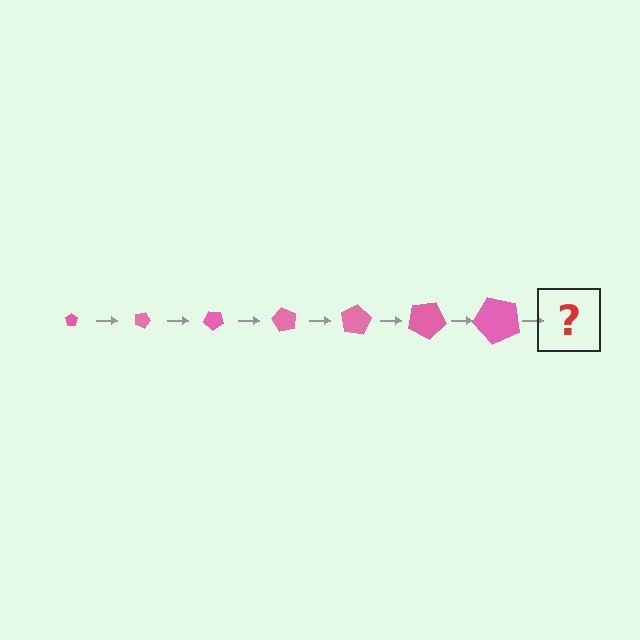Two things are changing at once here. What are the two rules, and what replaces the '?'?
The two rules are that the pentagon grows larger each step and it rotates 20 degrees each step. The '?' should be a pentagon, larger than the previous one and rotated 140 degrees from the start.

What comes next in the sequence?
The next element should be a pentagon, larger than the previous one and rotated 140 degrees from the start.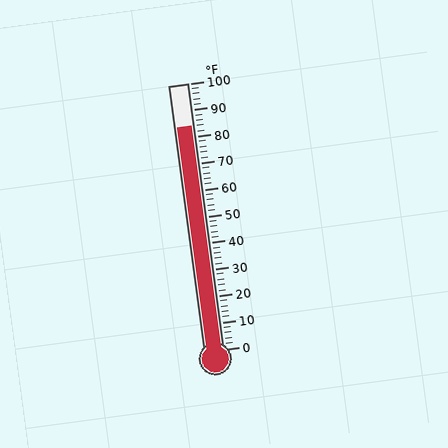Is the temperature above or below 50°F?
The temperature is above 50°F.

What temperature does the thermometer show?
The thermometer shows approximately 84°F.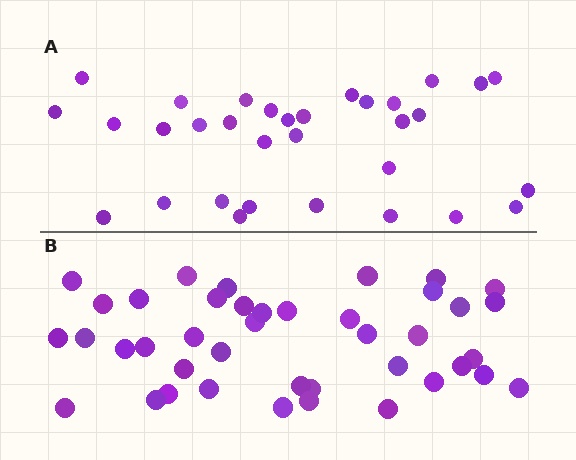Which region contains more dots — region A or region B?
Region B (the bottom region) has more dots.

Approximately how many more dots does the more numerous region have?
Region B has roughly 8 or so more dots than region A.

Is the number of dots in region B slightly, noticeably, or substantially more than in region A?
Region B has noticeably more, but not dramatically so. The ratio is roughly 1.3 to 1.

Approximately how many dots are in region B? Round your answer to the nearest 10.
About 40 dots. (The exact count is 41, which rounds to 40.)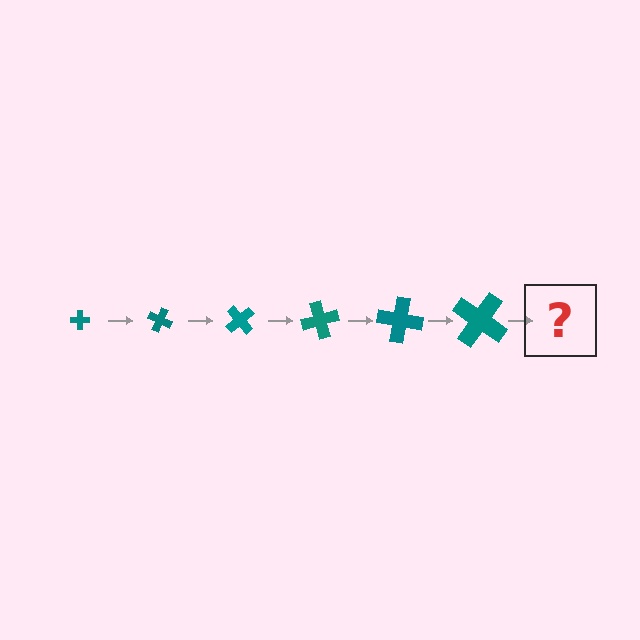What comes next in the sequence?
The next element should be a cross, larger than the previous one and rotated 150 degrees from the start.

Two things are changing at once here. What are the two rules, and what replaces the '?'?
The two rules are that the cross grows larger each step and it rotates 25 degrees each step. The '?' should be a cross, larger than the previous one and rotated 150 degrees from the start.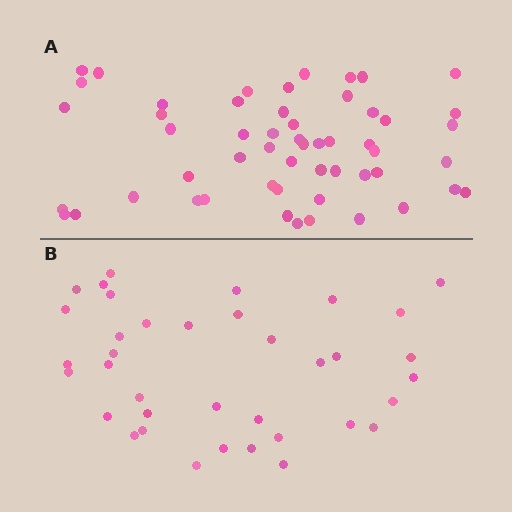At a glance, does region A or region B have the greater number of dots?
Region A (the top region) has more dots.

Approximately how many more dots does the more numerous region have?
Region A has approximately 15 more dots than region B.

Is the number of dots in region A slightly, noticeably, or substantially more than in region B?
Region A has substantially more. The ratio is roughly 1.5 to 1.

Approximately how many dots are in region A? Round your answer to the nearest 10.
About 50 dots. (The exact count is 54, which rounds to 50.)